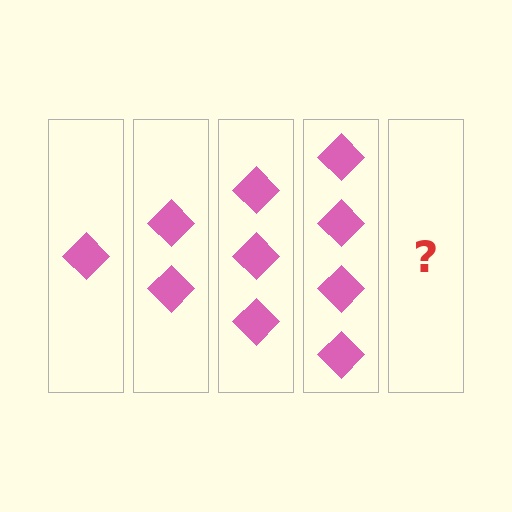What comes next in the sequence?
The next element should be 5 diamonds.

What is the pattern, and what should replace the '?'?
The pattern is that each step adds one more diamond. The '?' should be 5 diamonds.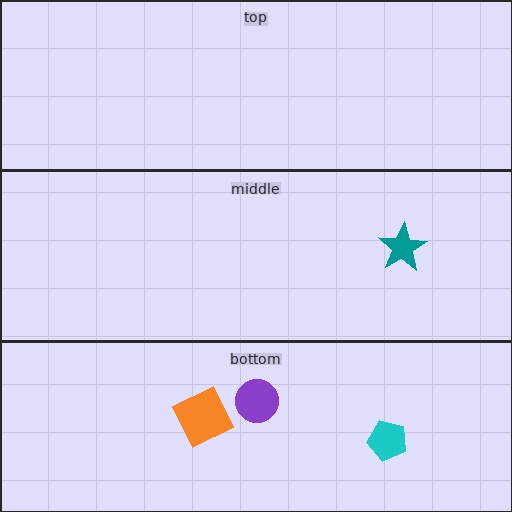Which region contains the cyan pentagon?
The bottom region.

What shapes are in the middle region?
The teal star.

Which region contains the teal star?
The middle region.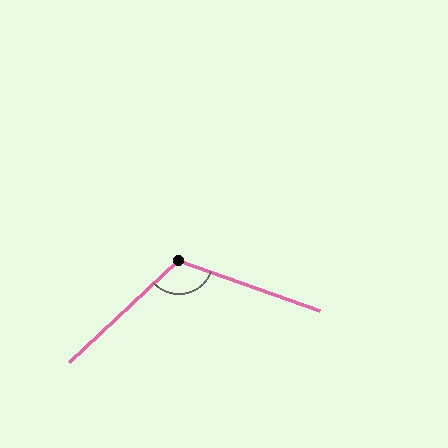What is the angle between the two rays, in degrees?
Approximately 118 degrees.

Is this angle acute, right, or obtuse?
It is obtuse.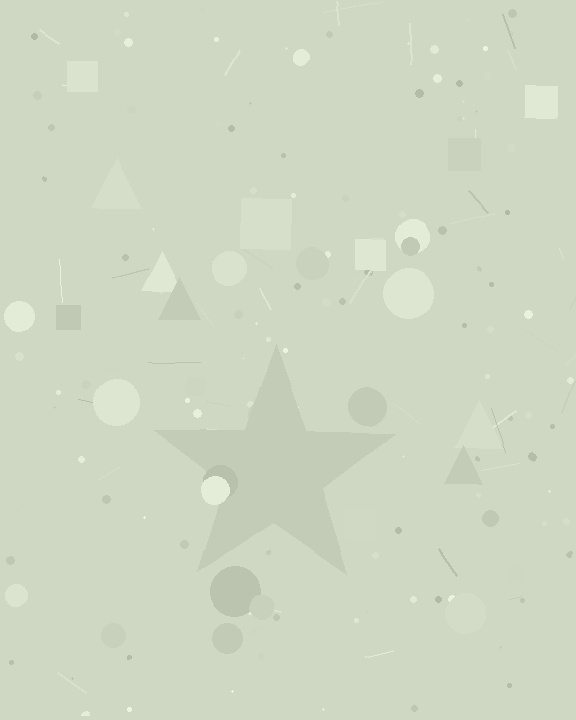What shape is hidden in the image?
A star is hidden in the image.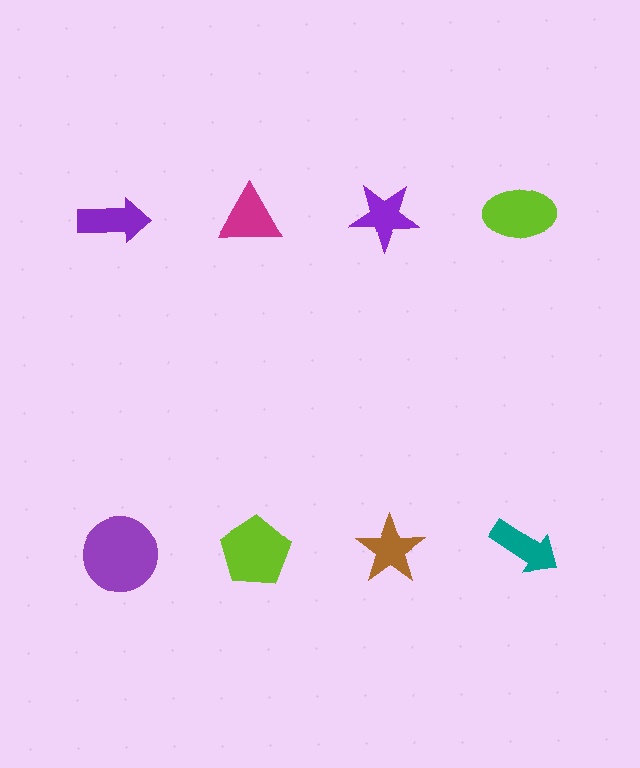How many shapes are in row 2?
4 shapes.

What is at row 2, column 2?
A lime pentagon.